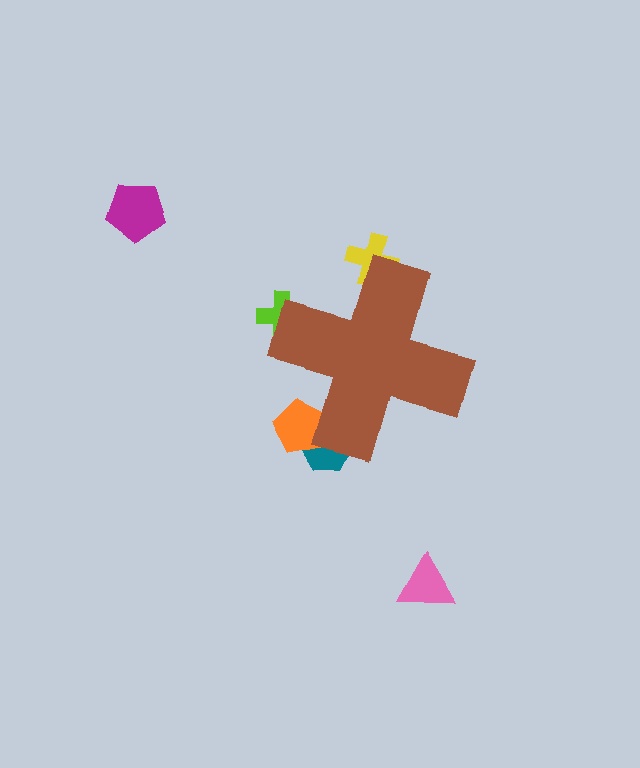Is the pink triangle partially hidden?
No, the pink triangle is fully visible.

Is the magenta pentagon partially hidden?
No, the magenta pentagon is fully visible.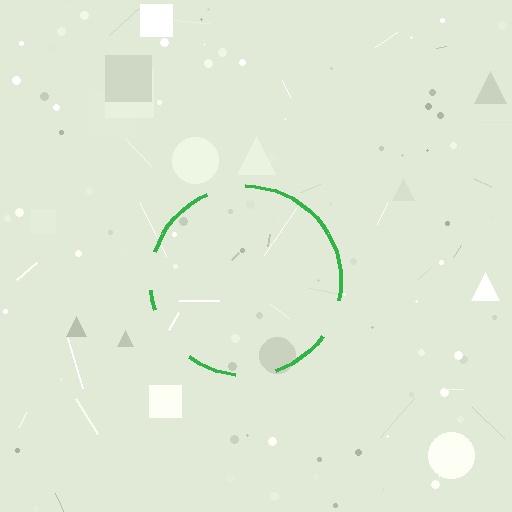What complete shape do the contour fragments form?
The contour fragments form a circle.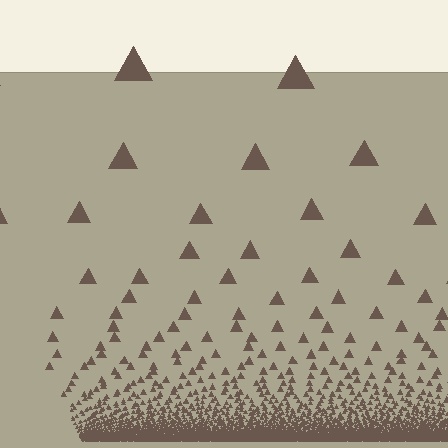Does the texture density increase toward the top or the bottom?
Density increases toward the bottom.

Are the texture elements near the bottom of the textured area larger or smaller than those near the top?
Smaller. The gradient is inverted — elements near the bottom are smaller and denser.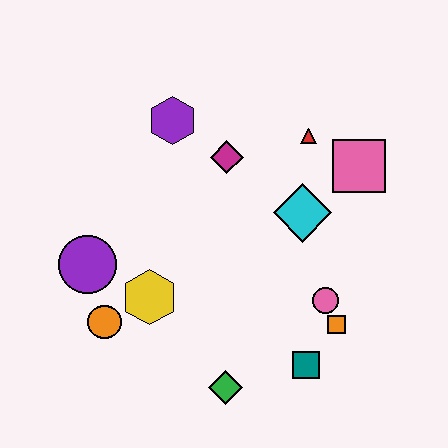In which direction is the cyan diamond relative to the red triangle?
The cyan diamond is below the red triangle.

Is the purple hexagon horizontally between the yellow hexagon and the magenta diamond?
Yes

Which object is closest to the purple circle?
The orange circle is closest to the purple circle.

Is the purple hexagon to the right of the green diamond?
No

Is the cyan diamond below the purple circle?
No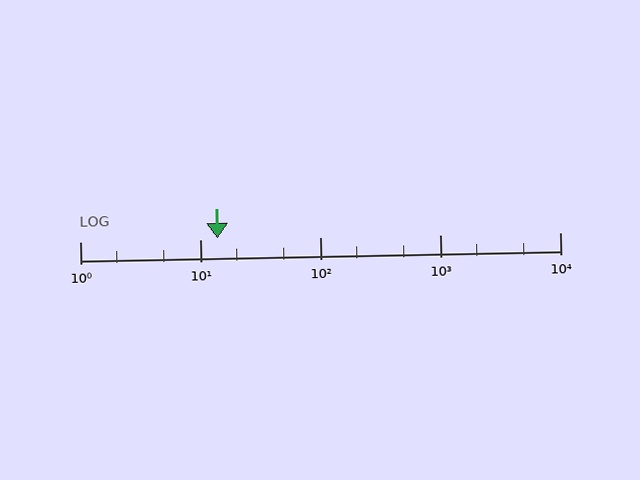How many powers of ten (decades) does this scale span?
The scale spans 4 decades, from 1 to 10000.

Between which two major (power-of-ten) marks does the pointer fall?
The pointer is between 10 and 100.